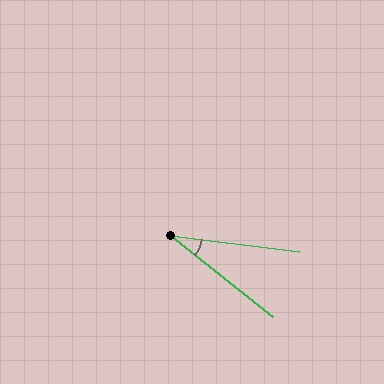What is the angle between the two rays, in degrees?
Approximately 31 degrees.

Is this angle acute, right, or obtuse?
It is acute.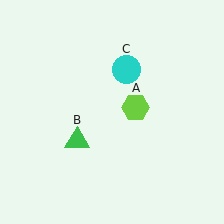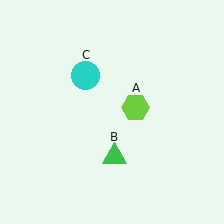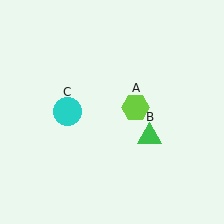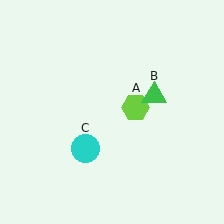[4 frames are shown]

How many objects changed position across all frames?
2 objects changed position: green triangle (object B), cyan circle (object C).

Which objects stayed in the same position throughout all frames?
Lime hexagon (object A) remained stationary.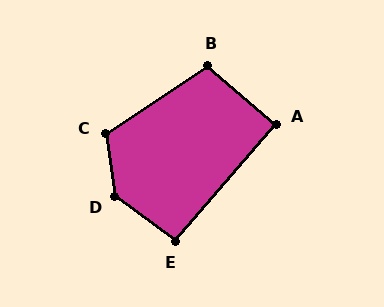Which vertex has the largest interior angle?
D, at approximately 134 degrees.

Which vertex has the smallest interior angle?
A, at approximately 89 degrees.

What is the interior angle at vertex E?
Approximately 95 degrees (obtuse).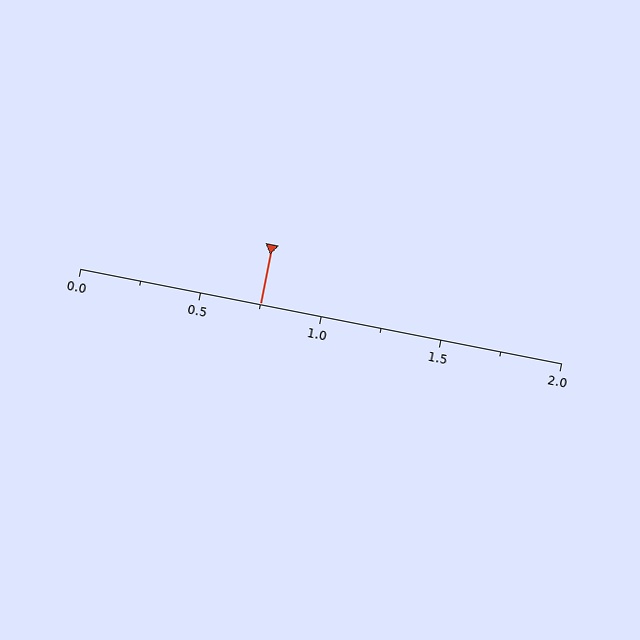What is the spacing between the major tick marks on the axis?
The major ticks are spaced 0.5 apart.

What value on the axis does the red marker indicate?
The marker indicates approximately 0.75.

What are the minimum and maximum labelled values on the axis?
The axis runs from 0.0 to 2.0.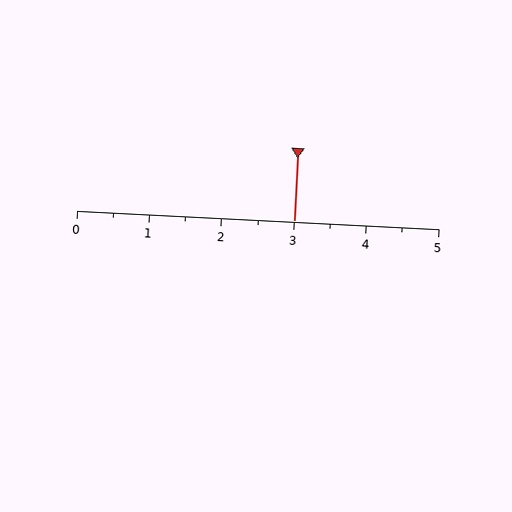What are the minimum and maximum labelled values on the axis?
The axis runs from 0 to 5.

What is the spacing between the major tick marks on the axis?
The major ticks are spaced 1 apart.